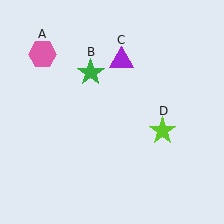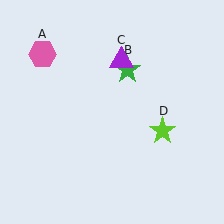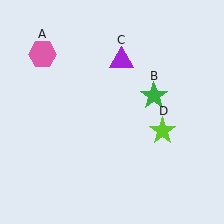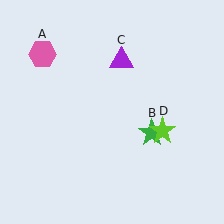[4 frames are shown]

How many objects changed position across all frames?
1 object changed position: green star (object B).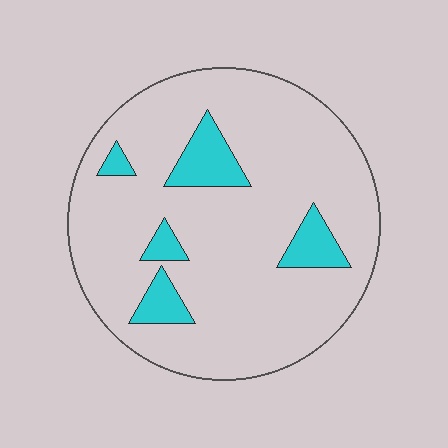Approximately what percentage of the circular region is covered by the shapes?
Approximately 15%.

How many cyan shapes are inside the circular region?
5.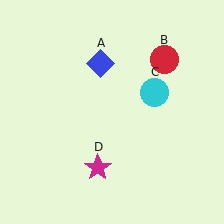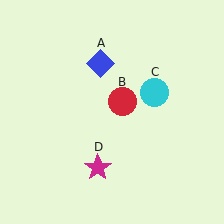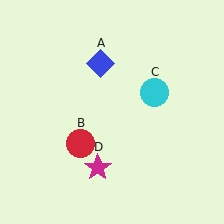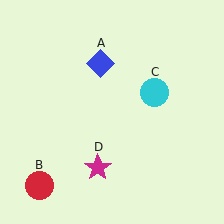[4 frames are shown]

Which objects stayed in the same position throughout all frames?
Blue diamond (object A) and cyan circle (object C) and magenta star (object D) remained stationary.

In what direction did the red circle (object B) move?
The red circle (object B) moved down and to the left.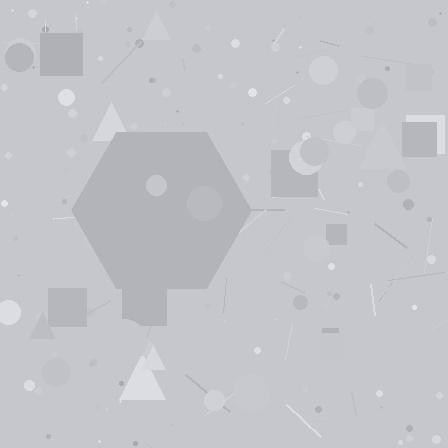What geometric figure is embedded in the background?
A hexagon is embedded in the background.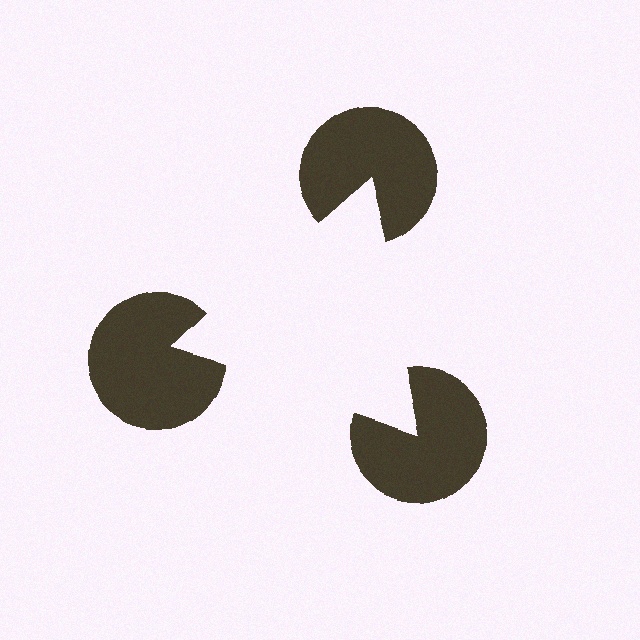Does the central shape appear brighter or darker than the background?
It typically appears slightly brighter than the background, even though no actual brightness change is drawn.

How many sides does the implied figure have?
3 sides.